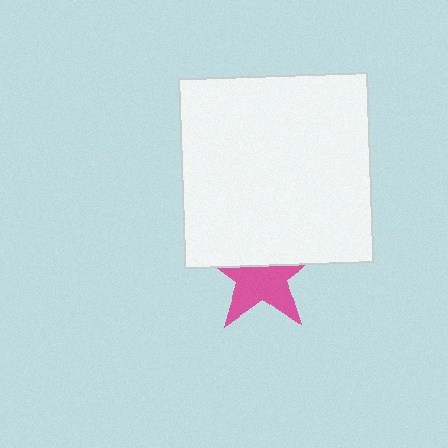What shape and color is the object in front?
The object in front is a white square.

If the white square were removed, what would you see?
You would see the complete pink star.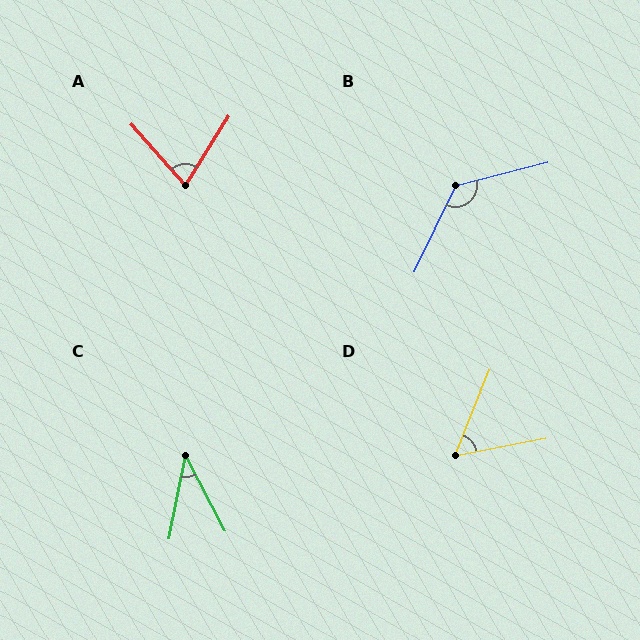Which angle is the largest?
B, at approximately 130 degrees.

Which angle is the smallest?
C, at approximately 38 degrees.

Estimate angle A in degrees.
Approximately 74 degrees.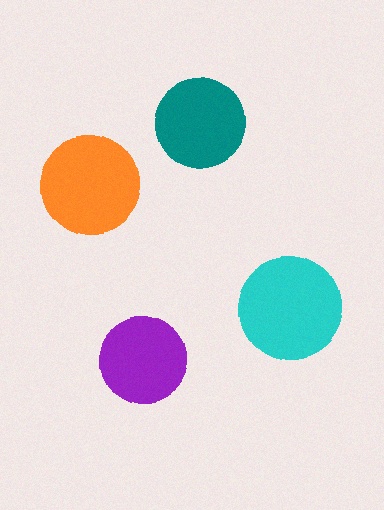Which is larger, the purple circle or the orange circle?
The orange one.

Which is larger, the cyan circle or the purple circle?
The cyan one.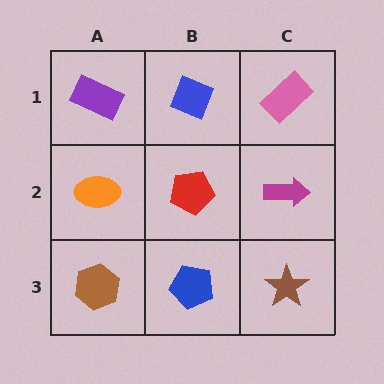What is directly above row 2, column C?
A pink rectangle.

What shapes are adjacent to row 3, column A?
An orange ellipse (row 2, column A), a blue pentagon (row 3, column B).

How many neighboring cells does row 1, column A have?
2.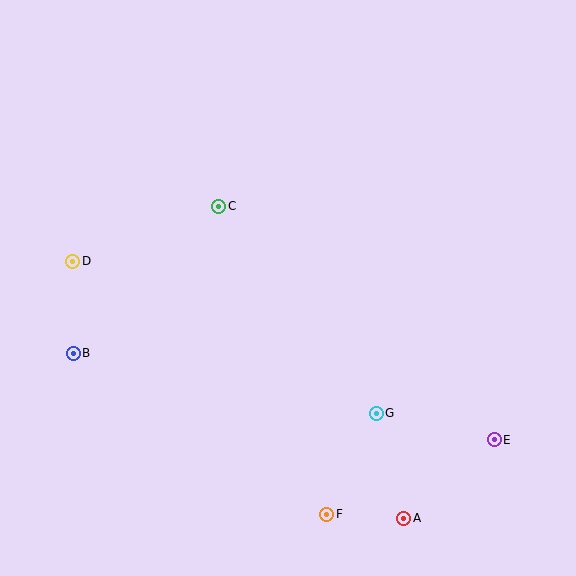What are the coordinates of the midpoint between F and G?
The midpoint between F and G is at (351, 464).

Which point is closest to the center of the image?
Point C at (219, 206) is closest to the center.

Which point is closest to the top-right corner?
Point C is closest to the top-right corner.